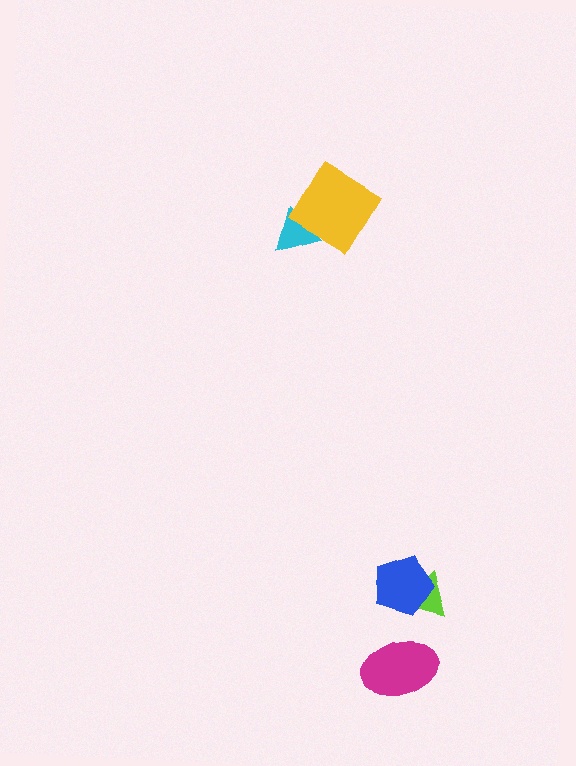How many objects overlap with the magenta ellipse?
0 objects overlap with the magenta ellipse.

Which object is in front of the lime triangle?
The blue pentagon is in front of the lime triangle.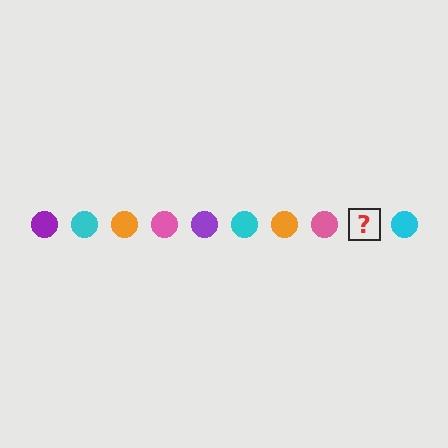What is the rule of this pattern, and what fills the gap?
The rule is that the pattern cycles through purple, cyan, orange, pink circles. The gap should be filled with a purple circle.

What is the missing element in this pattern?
The missing element is a purple circle.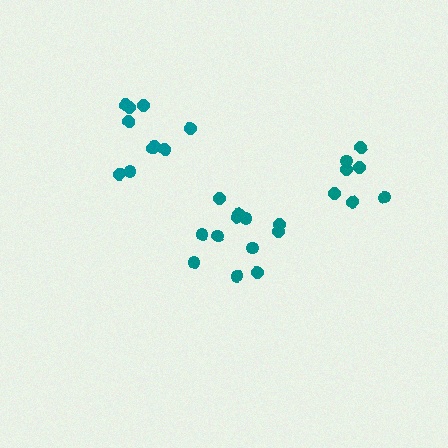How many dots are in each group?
Group 1: 12 dots, Group 2: 7 dots, Group 3: 10 dots (29 total).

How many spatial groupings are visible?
There are 3 spatial groupings.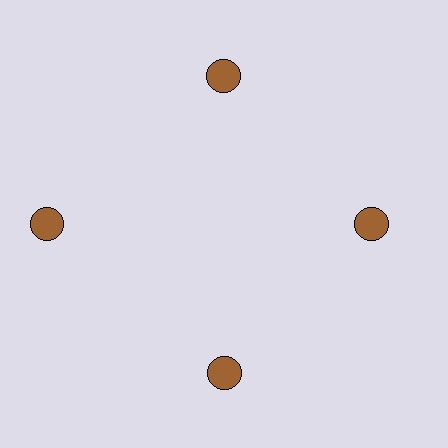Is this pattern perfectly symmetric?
No. The 4 brown circles are arranged in a ring, but one element near the 9 o'clock position is pushed outward from the center, breaking the 4-fold rotational symmetry.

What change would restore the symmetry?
The symmetry would be restored by moving it inward, back onto the ring so that all 4 circles sit at equal angles and equal distance from the center.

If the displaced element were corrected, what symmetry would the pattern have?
It would have 4-fold rotational symmetry — the pattern would map onto itself every 90 degrees.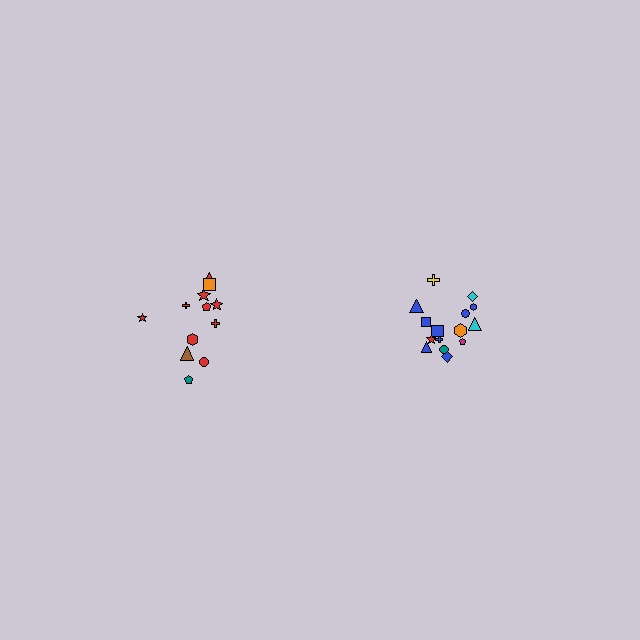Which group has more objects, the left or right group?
The right group.